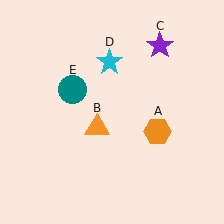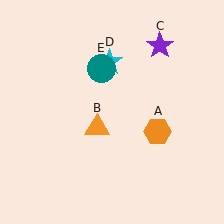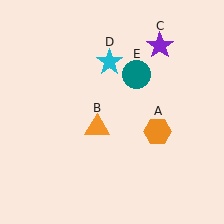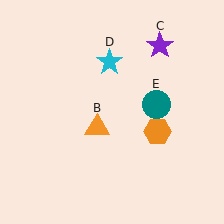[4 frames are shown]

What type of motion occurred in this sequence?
The teal circle (object E) rotated clockwise around the center of the scene.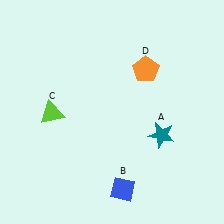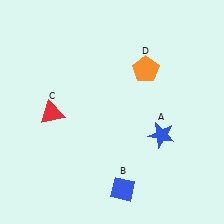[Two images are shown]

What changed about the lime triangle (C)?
In Image 1, C is lime. In Image 2, it changed to red.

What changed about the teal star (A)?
In Image 1, A is teal. In Image 2, it changed to blue.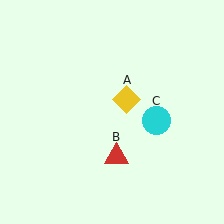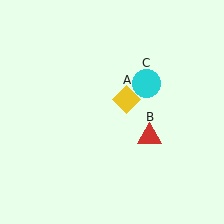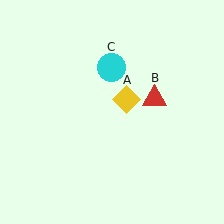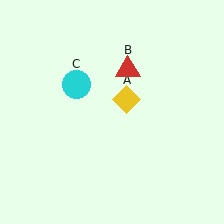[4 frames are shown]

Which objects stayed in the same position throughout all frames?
Yellow diamond (object A) remained stationary.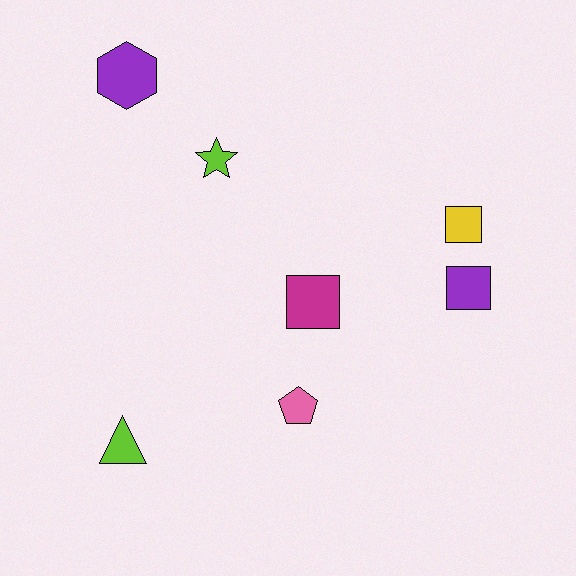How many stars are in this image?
There is 1 star.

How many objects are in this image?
There are 7 objects.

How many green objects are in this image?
There are no green objects.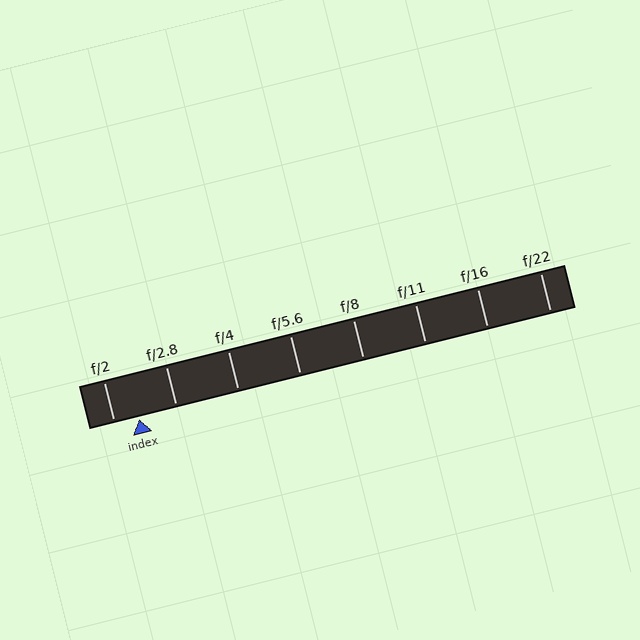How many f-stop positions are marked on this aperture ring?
There are 8 f-stop positions marked.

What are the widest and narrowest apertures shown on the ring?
The widest aperture shown is f/2 and the narrowest is f/22.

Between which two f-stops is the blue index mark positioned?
The index mark is between f/2 and f/2.8.